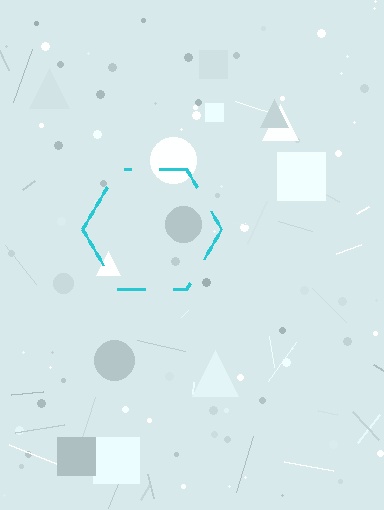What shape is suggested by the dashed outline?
The dashed outline suggests a hexagon.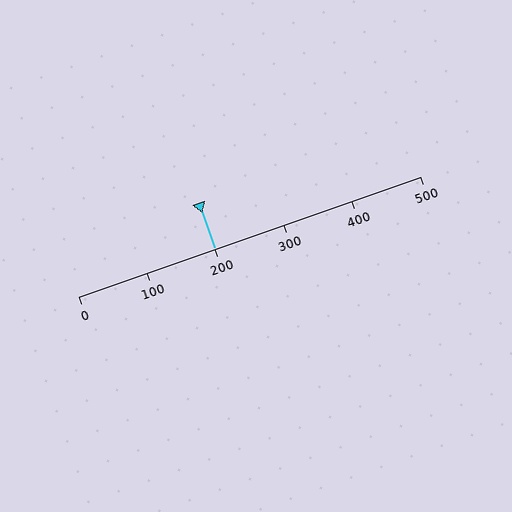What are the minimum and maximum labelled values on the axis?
The axis runs from 0 to 500.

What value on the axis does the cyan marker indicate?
The marker indicates approximately 200.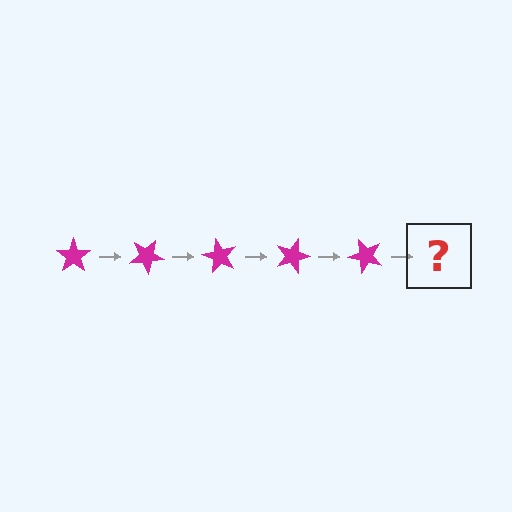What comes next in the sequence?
The next element should be a magenta star rotated 150 degrees.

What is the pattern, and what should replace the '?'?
The pattern is that the star rotates 30 degrees each step. The '?' should be a magenta star rotated 150 degrees.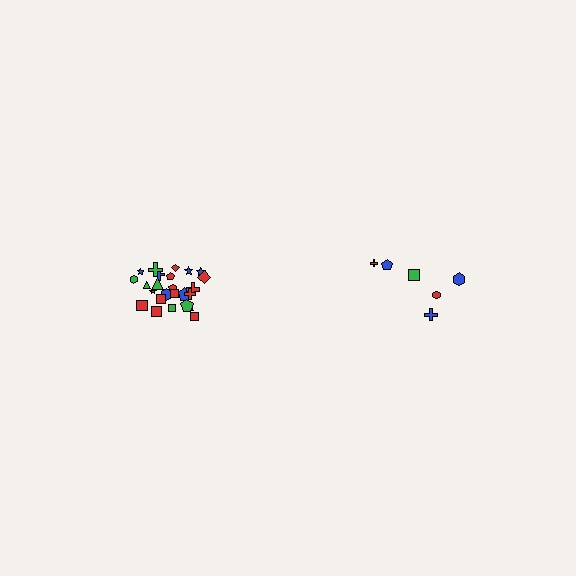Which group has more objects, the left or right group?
The left group.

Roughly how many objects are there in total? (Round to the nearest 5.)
Roughly 30 objects in total.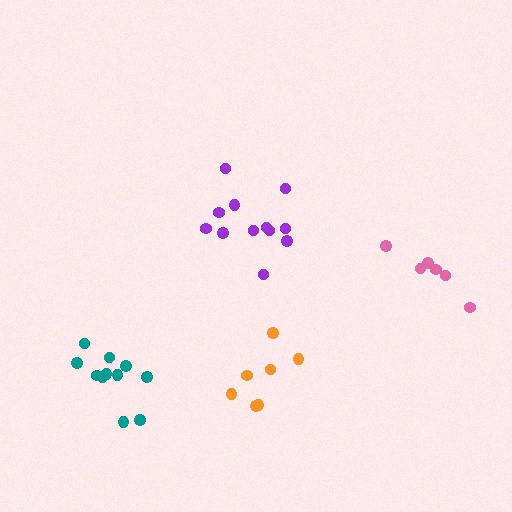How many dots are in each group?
Group 1: 12 dots, Group 2: 11 dots, Group 3: 7 dots, Group 4: 6 dots (36 total).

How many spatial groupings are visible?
There are 4 spatial groupings.